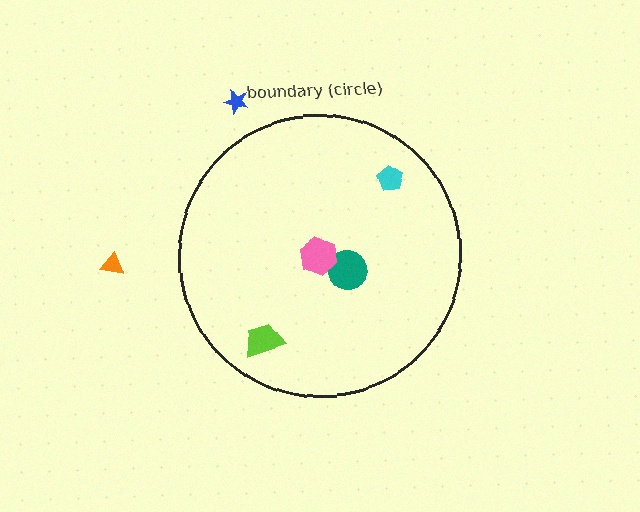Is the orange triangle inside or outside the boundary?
Outside.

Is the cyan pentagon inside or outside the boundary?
Inside.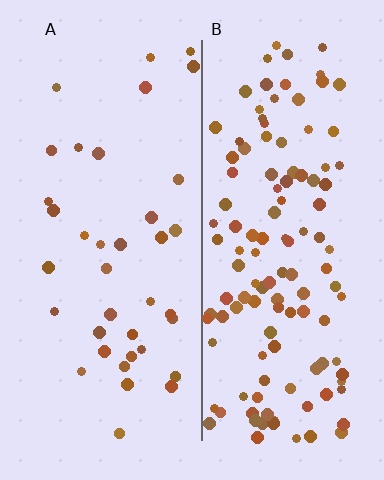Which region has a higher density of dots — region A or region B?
B (the right).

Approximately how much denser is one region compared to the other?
Approximately 3.3× — region B over region A.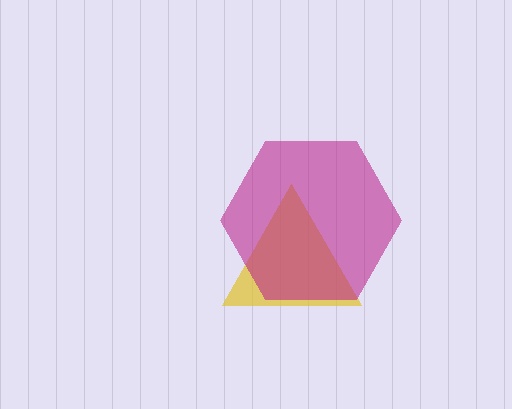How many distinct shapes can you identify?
There are 2 distinct shapes: a yellow triangle, a magenta hexagon.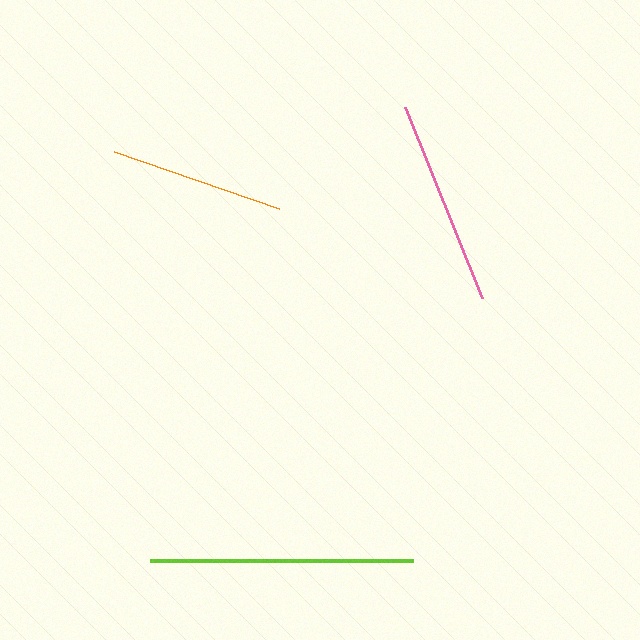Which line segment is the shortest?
The orange line is the shortest at approximately 175 pixels.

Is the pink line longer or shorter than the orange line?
The pink line is longer than the orange line.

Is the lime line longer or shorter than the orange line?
The lime line is longer than the orange line.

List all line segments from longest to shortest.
From longest to shortest: lime, pink, orange.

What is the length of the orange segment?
The orange segment is approximately 175 pixels long.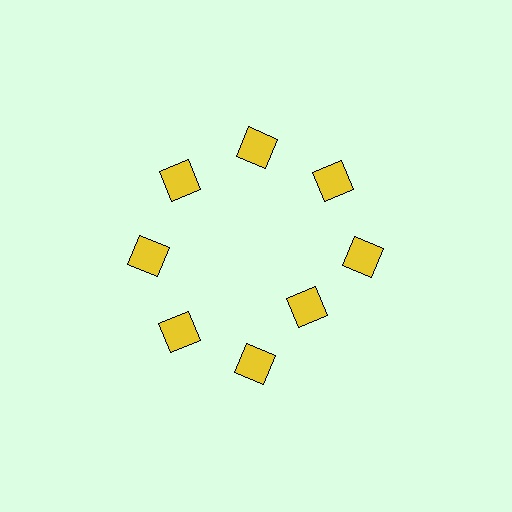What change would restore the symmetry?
The symmetry would be restored by moving it outward, back onto the ring so that all 8 squares sit at equal angles and equal distance from the center.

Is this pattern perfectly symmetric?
No. The 8 yellow squares are arranged in a ring, but one element near the 4 o'clock position is pulled inward toward the center, breaking the 8-fold rotational symmetry.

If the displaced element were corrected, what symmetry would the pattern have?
It would have 8-fold rotational symmetry — the pattern would map onto itself every 45 degrees.